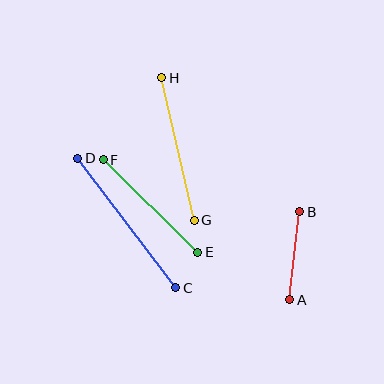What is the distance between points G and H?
The distance is approximately 146 pixels.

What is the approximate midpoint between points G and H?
The midpoint is at approximately (178, 149) pixels.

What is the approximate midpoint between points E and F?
The midpoint is at approximately (151, 206) pixels.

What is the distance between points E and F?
The distance is approximately 132 pixels.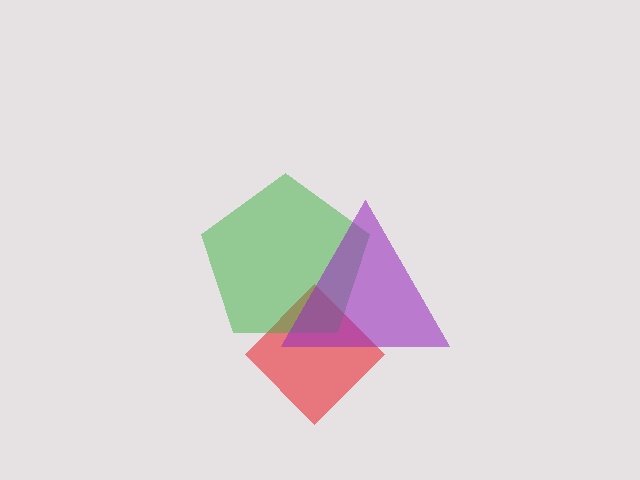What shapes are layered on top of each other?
The layered shapes are: a red diamond, a green pentagon, a purple triangle.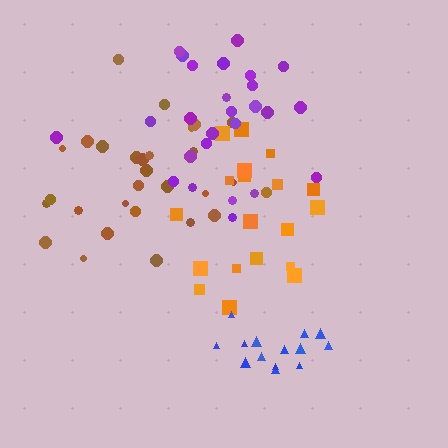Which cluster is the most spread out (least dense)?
Brown.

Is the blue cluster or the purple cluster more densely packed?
Blue.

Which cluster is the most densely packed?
Blue.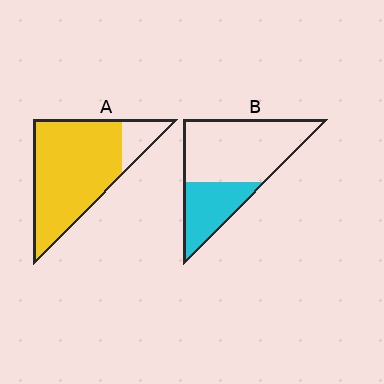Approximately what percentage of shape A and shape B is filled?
A is approximately 85% and B is approximately 35%.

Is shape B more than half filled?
No.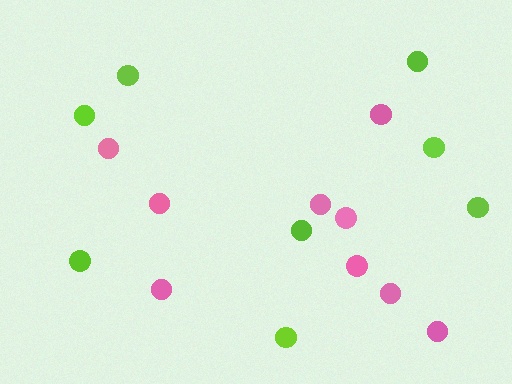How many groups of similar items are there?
There are 2 groups: one group of lime circles (8) and one group of pink circles (9).